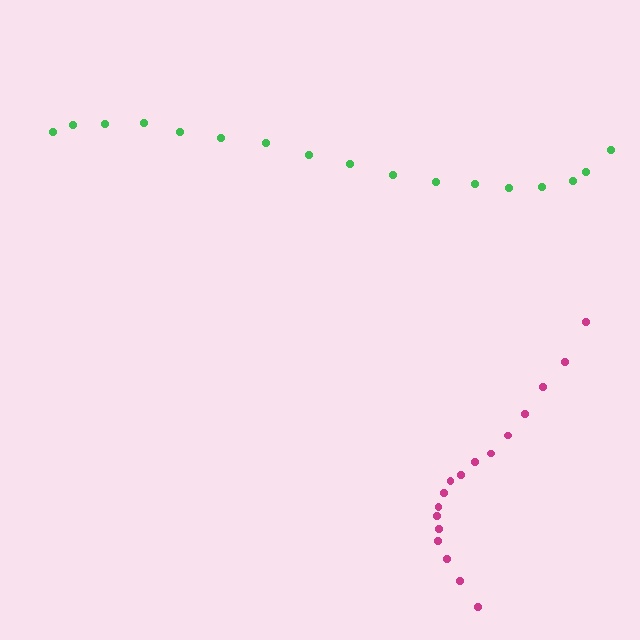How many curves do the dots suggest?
There are 2 distinct paths.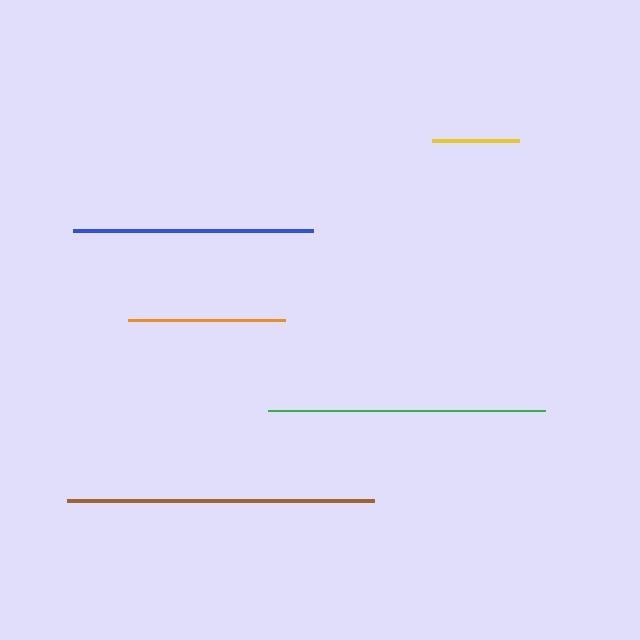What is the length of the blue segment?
The blue segment is approximately 240 pixels long.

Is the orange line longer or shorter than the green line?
The green line is longer than the orange line.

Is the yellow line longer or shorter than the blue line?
The blue line is longer than the yellow line.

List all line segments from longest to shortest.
From longest to shortest: brown, green, blue, orange, yellow.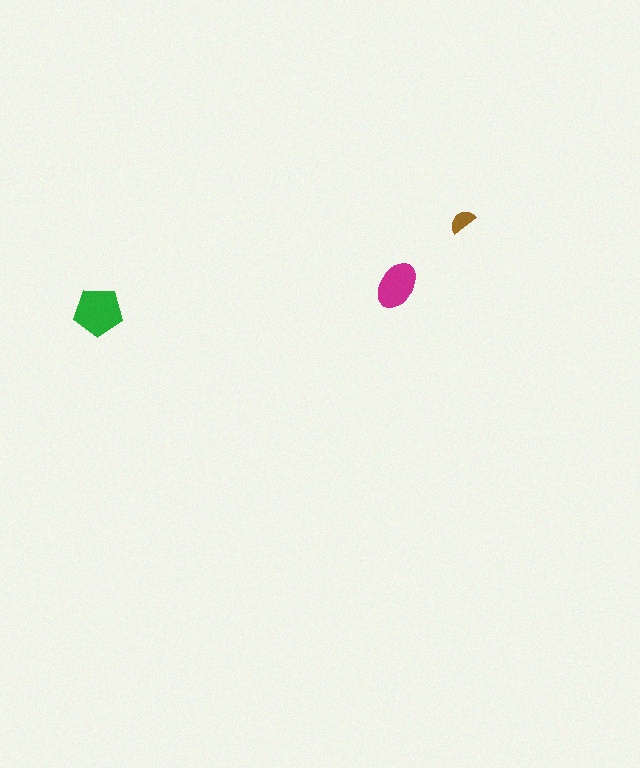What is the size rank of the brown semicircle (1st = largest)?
3rd.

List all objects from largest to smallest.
The green pentagon, the magenta ellipse, the brown semicircle.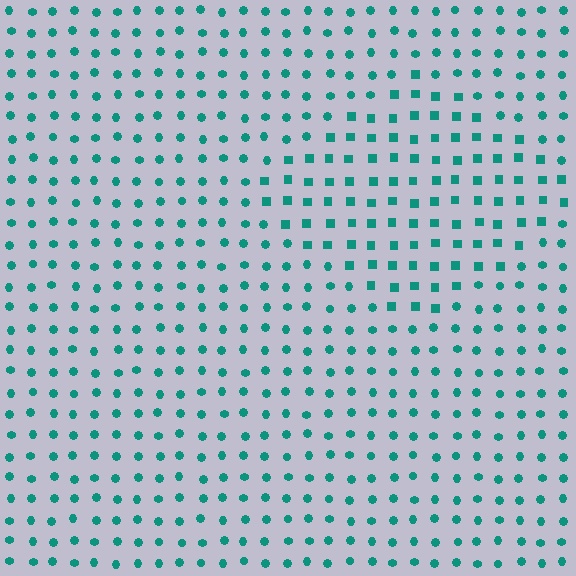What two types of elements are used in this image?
The image uses squares inside the diamond region and circles outside it.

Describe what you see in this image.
The image is filled with small teal elements arranged in a uniform grid. A diamond-shaped region contains squares, while the surrounding area contains circles. The boundary is defined purely by the change in element shape.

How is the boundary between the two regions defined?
The boundary is defined by a change in element shape: squares inside vs. circles outside. All elements share the same color and spacing.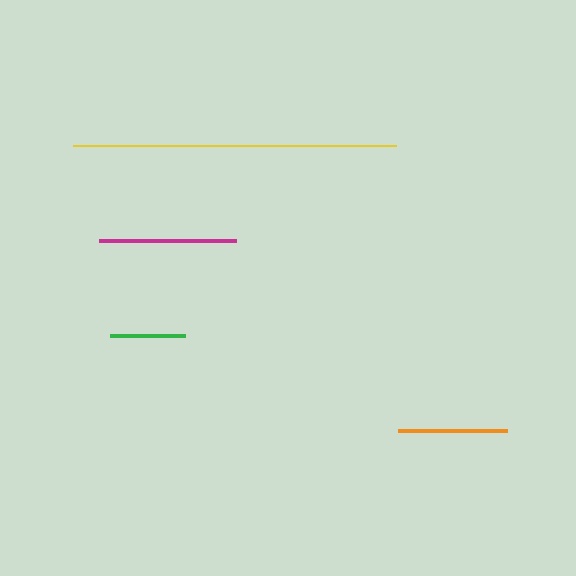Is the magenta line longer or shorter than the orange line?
The magenta line is longer than the orange line.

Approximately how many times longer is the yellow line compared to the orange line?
The yellow line is approximately 3.0 times the length of the orange line.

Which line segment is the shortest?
The green line is the shortest at approximately 75 pixels.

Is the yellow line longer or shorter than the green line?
The yellow line is longer than the green line.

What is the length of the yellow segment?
The yellow segment is approximately 323 pixels long.